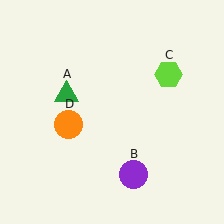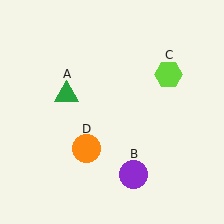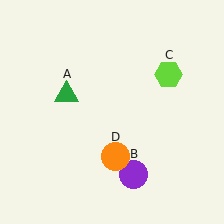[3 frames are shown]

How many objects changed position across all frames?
1 object changed position: orange circle (object D).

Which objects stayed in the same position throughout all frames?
Green triangle (object A) and purple circle (object B) and lime hexagon (object C) remained stationary.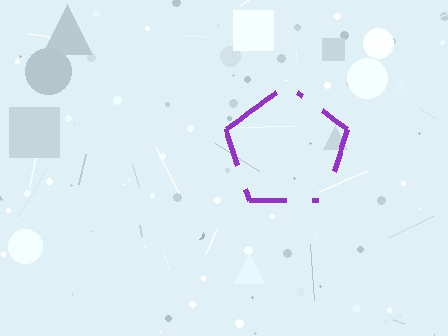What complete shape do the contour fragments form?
The contour fragments form a pentagon.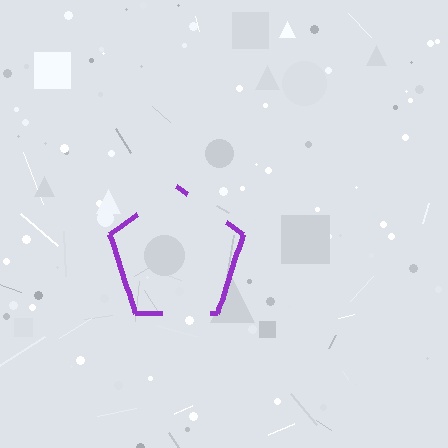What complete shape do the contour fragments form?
The contour fragments form a pentagon.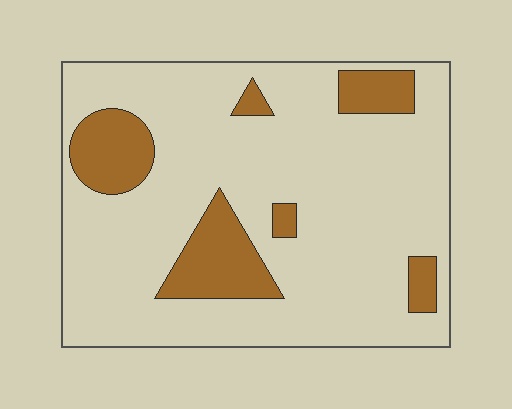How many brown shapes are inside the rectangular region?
6.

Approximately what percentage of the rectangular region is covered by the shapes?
Approximately 20%.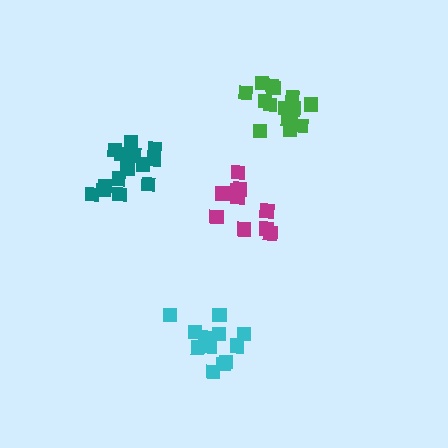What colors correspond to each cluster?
The clusters are colored: teal, cyan, magenta, green.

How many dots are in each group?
Group 1: 14 dots, Group 2: 12 dots, Group 3: 11 dots, Group 4: 16 dots (53 total).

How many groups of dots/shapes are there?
There are 4 groups.